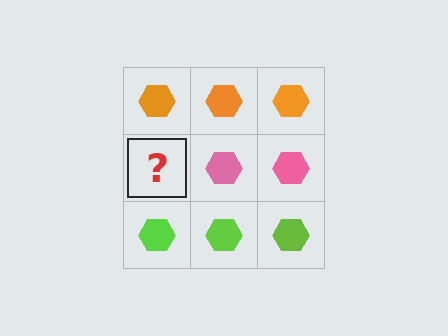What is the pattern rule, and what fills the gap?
The rule is that each row has a consistent color. The gap should be filled with a pink hexagon.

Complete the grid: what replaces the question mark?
The question mark should be replaced with a pink hexagon.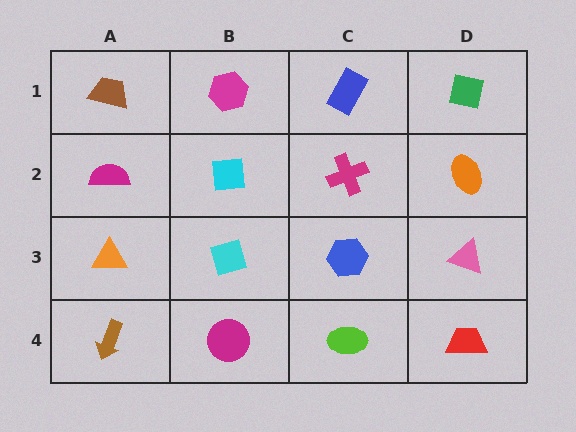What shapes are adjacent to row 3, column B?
A cyan square (row 2, column B), a magenta circle (row 4, column B), an orange triangle (row 3, column A), a blue hexagon (row 3, column C).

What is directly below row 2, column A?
An orange triangle.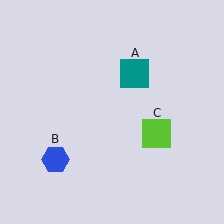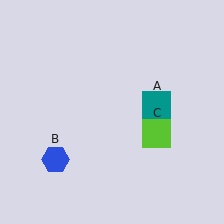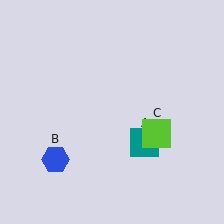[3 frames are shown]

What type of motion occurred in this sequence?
The teal square (object A) rotated clockwise around the center of the scene.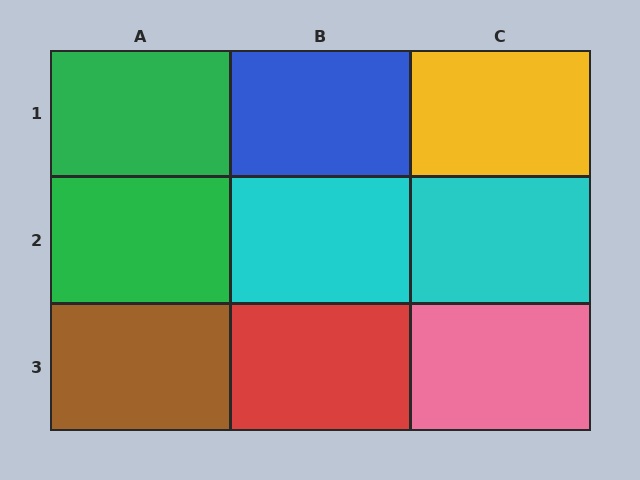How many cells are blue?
1 cell is blue.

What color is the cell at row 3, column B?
Red.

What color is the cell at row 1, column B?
Blue.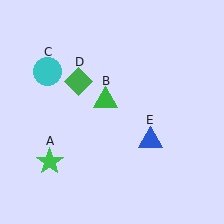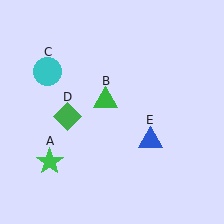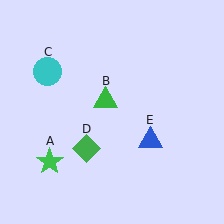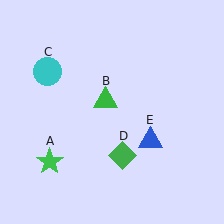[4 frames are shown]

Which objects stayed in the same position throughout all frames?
Green star (object A) and green triangle (object B) and cyan circle (object C) and blue triangle (object E) remained stationary.